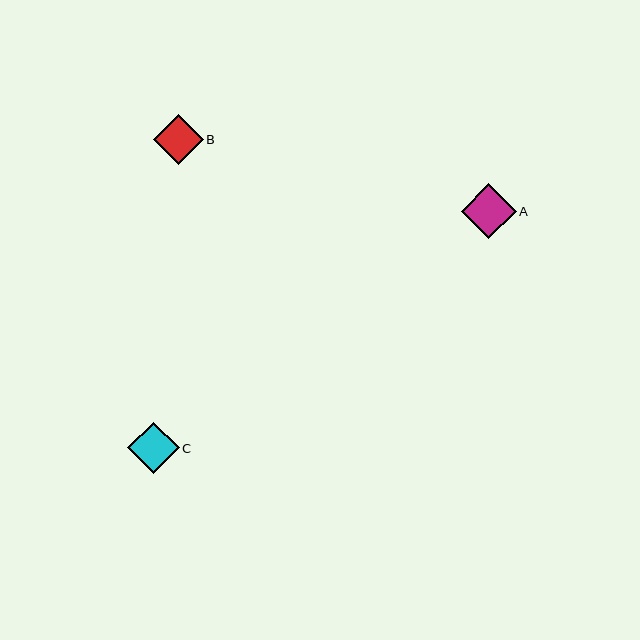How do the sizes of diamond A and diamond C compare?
Diamond A and diamond C are approximately the same size.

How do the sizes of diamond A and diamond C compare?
Diamond A and diamond C are approximately the same size.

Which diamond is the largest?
Diamond A is the largest with a size of approximately 55 pixels.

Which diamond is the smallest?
Diamond B is the smallest with a size of approximately 49 pixels.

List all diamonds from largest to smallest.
From largest to smallest: A, C, B.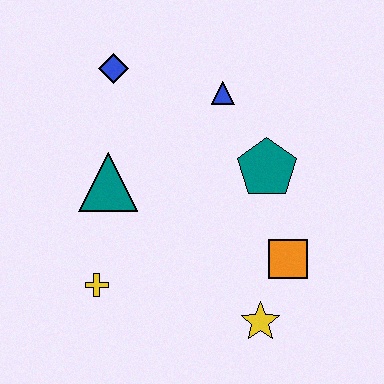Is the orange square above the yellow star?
Yes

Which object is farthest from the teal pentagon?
The yellow cross is farthest from the teal pentagon.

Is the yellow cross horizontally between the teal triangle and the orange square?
No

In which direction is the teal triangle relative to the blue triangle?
The teal triangle is to the left of the blue triangle.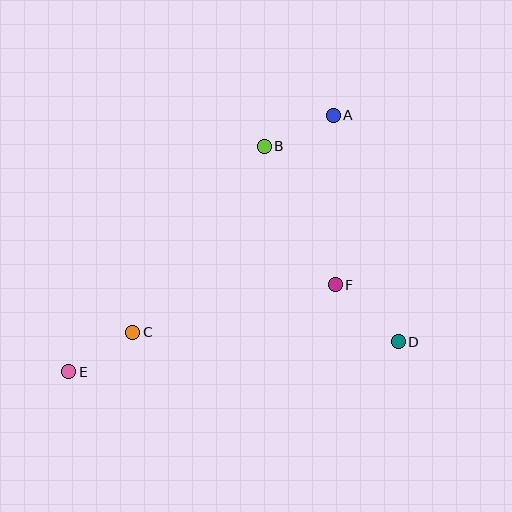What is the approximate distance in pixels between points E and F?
The distance between E and F is approximately 280 pixels.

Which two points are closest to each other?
Points C and E are closest to each other.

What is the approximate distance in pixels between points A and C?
The distance between A and C is approximately 295 pixels.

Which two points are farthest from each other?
Points A and E are farthest from each other.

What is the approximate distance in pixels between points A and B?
The distance between A and B is approximately 76 pixels.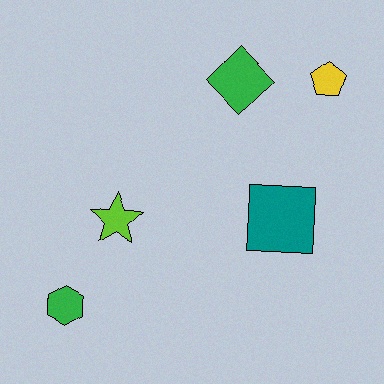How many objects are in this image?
There are 5 objects.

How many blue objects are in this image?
There are no blue objects.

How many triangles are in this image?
There are no triangles.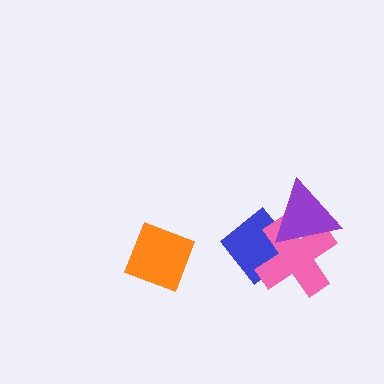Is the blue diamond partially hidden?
Yes, it is partially covered by another shape.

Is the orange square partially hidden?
No, no other shape covers it.